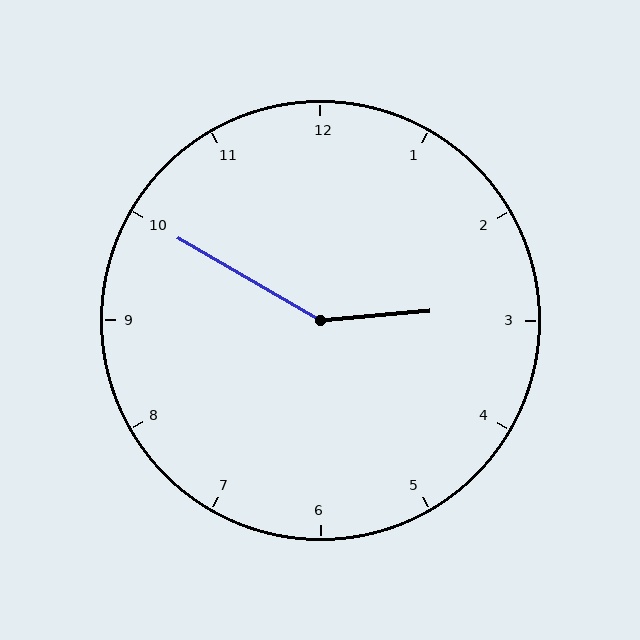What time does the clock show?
2:50.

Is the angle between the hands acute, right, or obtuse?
It is obtuse.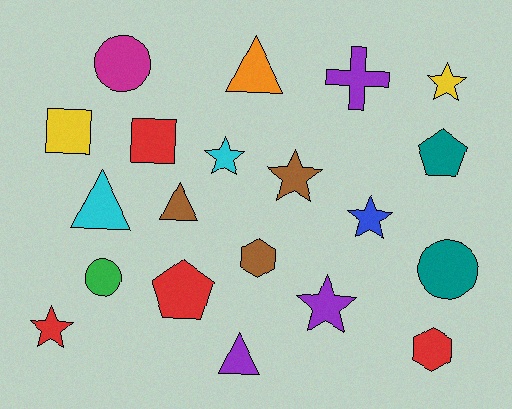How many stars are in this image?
There are 6 stars.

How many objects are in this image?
There are 20 objects.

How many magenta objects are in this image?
There is 1 magenta object.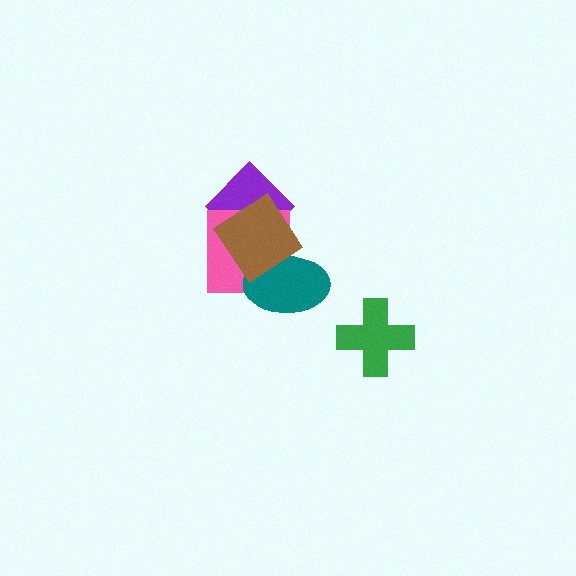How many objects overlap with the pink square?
3 objects overlap with the pink square.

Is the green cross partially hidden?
No, no other shape covers it.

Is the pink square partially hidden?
Yes, it is partially covered by another shape.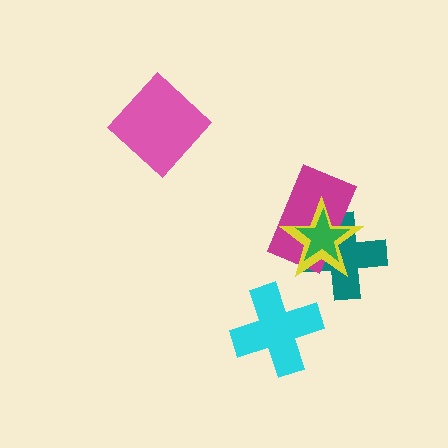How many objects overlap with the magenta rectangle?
3 objects overlap with the magenta rectangle.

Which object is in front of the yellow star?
The green star is in front of the yellow star.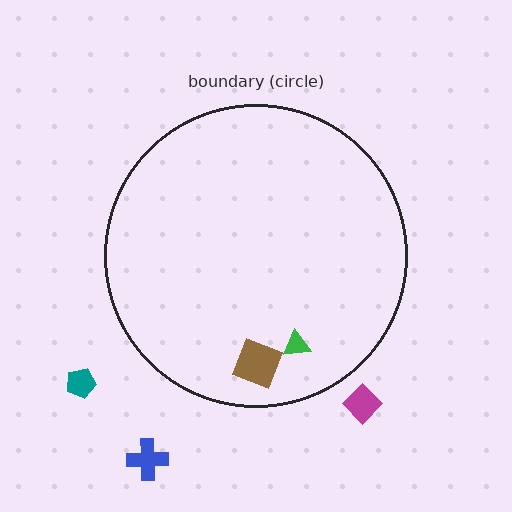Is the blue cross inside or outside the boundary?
Outside.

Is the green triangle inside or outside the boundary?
Inside.